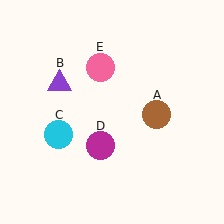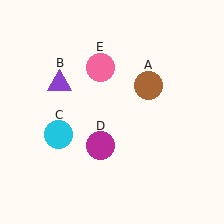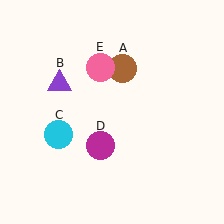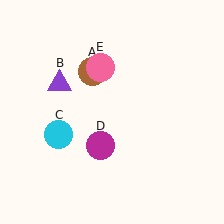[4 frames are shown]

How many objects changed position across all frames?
1 object changed position: brown circle (object A).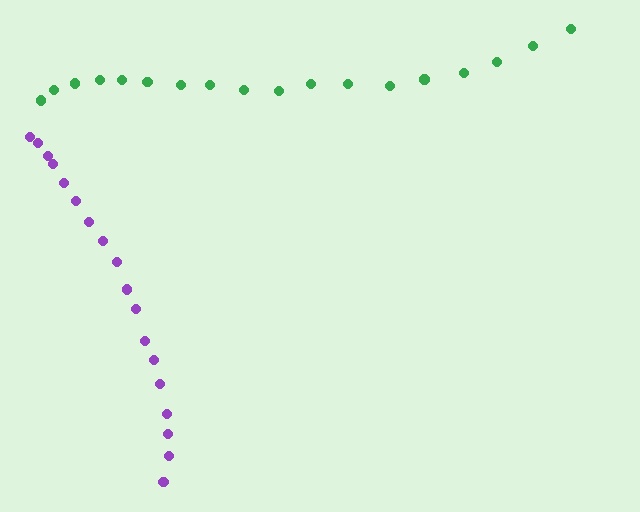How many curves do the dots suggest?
There are 2 distinct paths.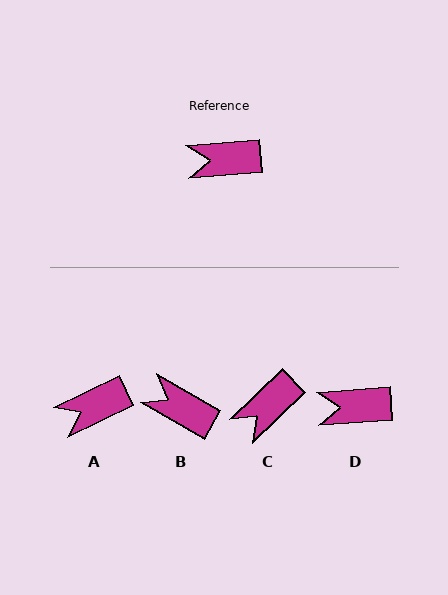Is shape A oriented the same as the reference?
No, it is off by about 22 degrees.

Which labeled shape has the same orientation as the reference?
D.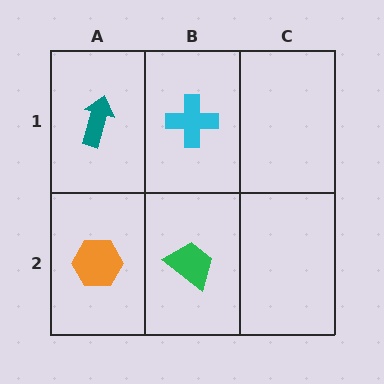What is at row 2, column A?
An orange hexagon.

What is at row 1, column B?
A cyan cross.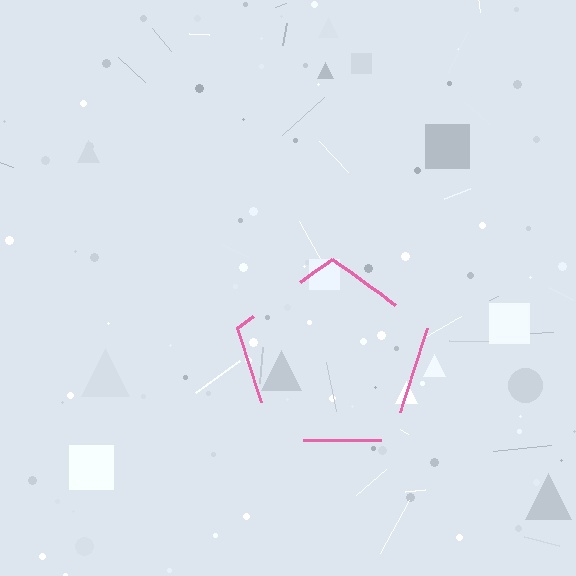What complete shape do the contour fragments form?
The contour fragments form a pentagon.